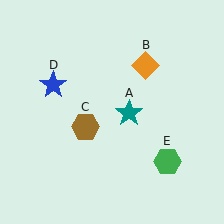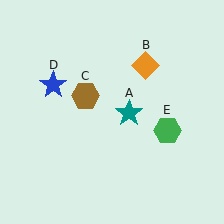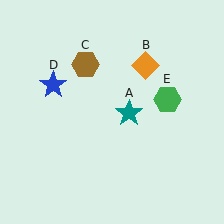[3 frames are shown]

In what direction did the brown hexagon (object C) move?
The brown hexagon (object C) moved up.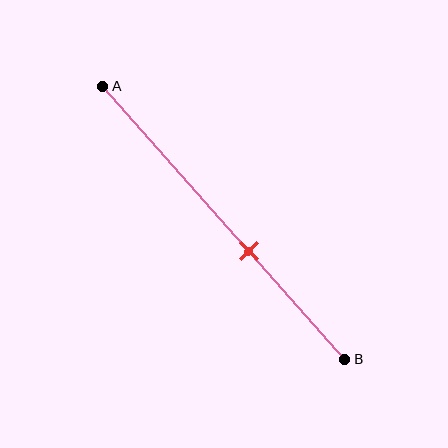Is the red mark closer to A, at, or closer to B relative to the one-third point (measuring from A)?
The red mark is closer to point B than the one-third point of segment AB.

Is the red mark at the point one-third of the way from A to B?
No, the mark is at about 60% from A, not at the 33% one-third point.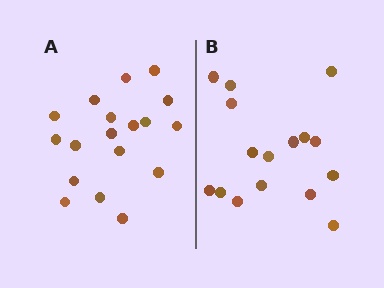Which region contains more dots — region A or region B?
Region A (the left region) has more dots.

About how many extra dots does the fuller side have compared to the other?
Region A has just a few more — roughly 2 or 3 more dots than region B.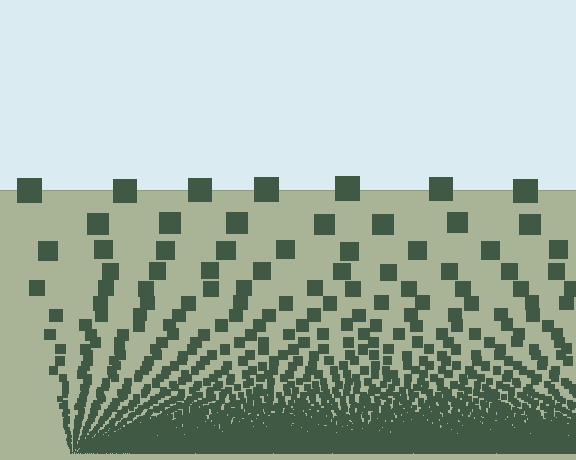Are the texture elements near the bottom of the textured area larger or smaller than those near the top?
Smaller. The gradient is inverted — elements near the bottom are smaller and denser.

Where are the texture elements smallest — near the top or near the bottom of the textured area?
Near the bottom.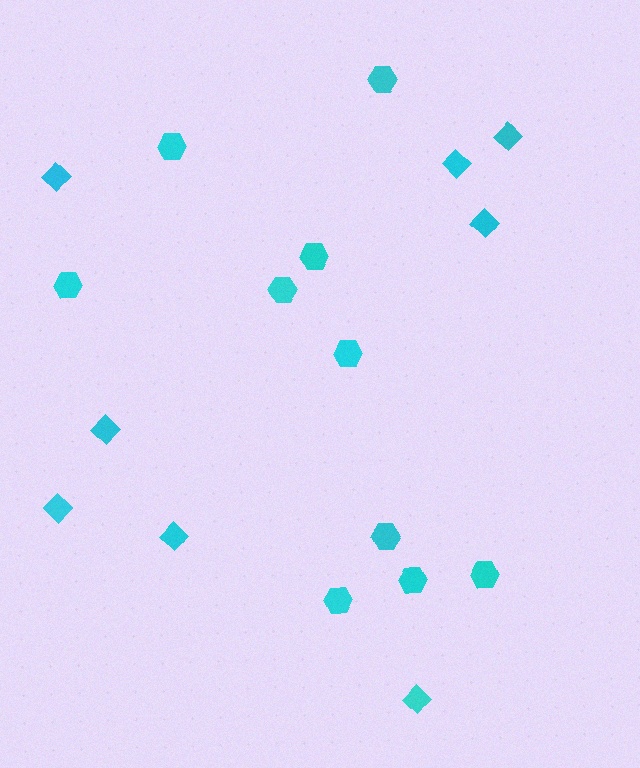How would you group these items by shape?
There are 2 groups: one group of diamonds (8) and one group of hexagons (10).